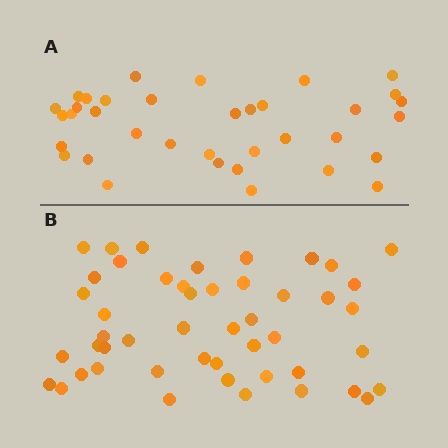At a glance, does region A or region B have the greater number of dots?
Region B (the bottom region) has more dots.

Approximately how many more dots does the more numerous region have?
Region B has roughly 12 or so more dots than region A.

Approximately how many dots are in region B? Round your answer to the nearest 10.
About 50 dots. (The exact count is 48, which rounds to 50.)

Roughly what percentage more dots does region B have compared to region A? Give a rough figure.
About 35% more.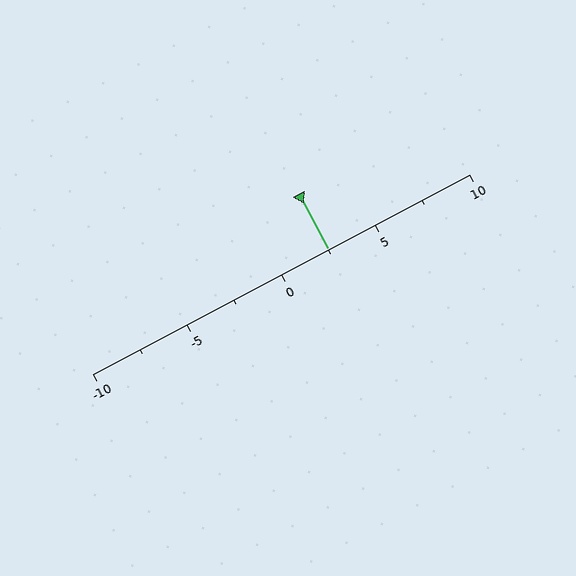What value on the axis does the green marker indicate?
The marker indicates approximately 2.5.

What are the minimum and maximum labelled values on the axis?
The axis runs from -10 to 10.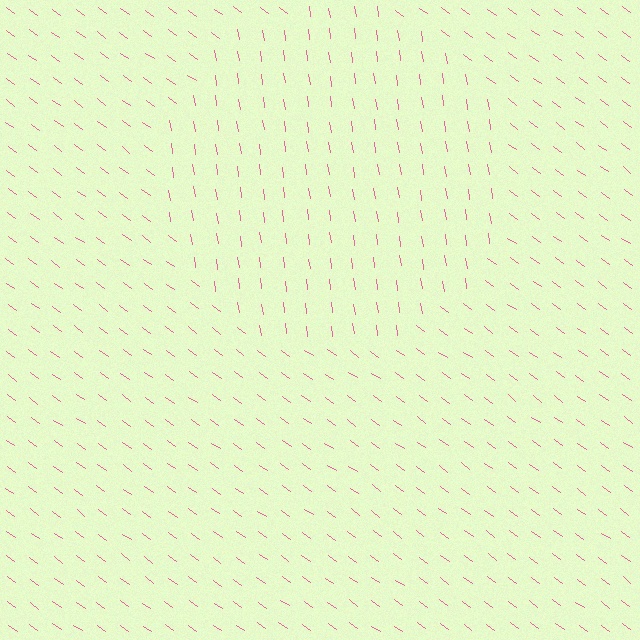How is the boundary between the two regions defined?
The boundary is defined purely by a change in line orientation (approximately 45 degrees difference). All lines are the same color and thickness.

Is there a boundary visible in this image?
Yes, there is a texture boundary formed by a change in line orientation.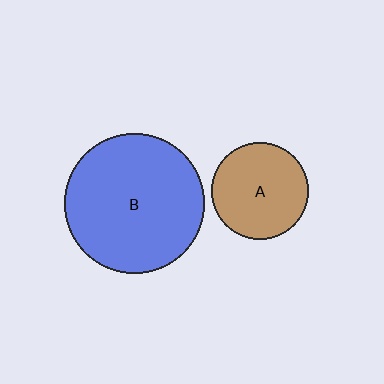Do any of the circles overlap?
No, none of the circles overlap.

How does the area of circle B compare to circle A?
Approximately 2.1 times.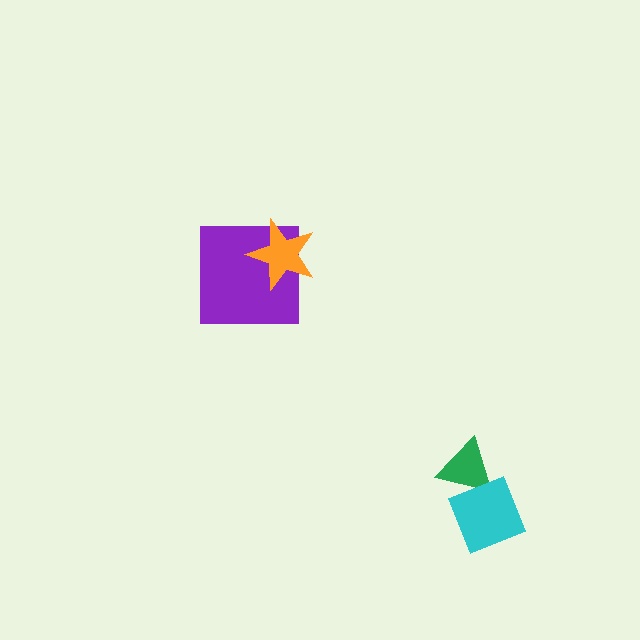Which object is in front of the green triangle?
The cyan diamond is in front of the green triangle.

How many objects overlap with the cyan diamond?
1 object overlaps with the cyan diamond.